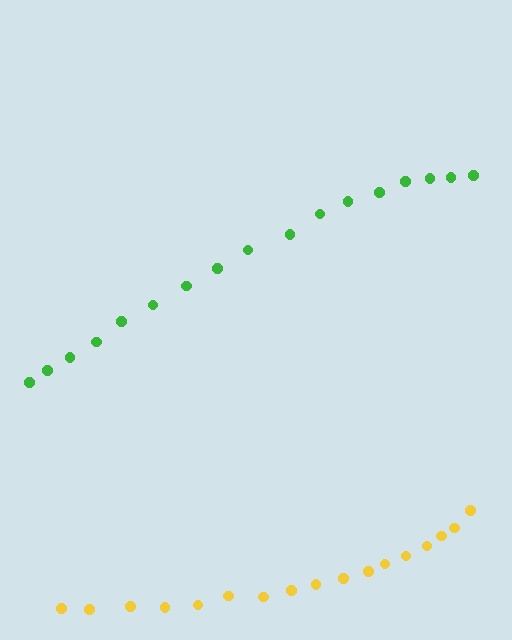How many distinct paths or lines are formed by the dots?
There are 2 distinct paths.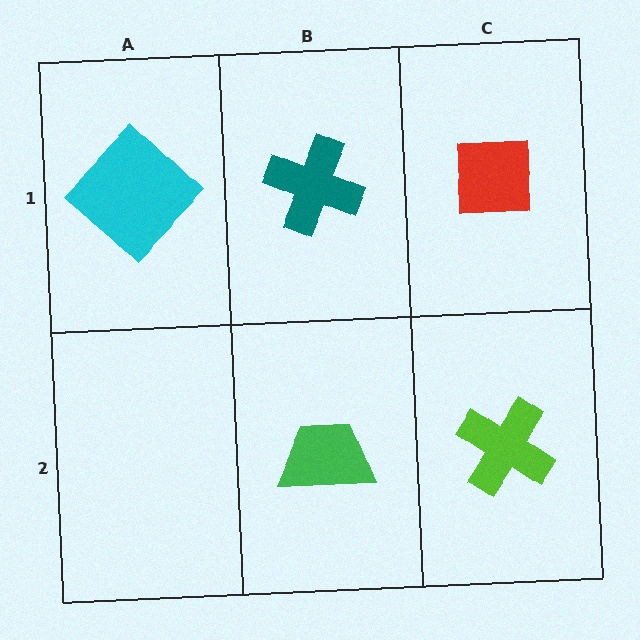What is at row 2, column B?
A green trapezoid.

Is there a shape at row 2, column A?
No, that cell is empty.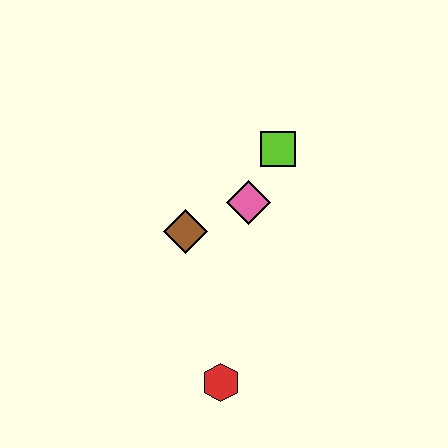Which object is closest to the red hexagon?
The brown diamond is closest to the red hexagon.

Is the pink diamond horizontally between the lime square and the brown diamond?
Yes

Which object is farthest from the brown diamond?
The red hexagon is farthest from the brown diamond.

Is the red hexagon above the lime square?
No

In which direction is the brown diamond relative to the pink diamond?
The brown diamond is to the left of the pink diamond.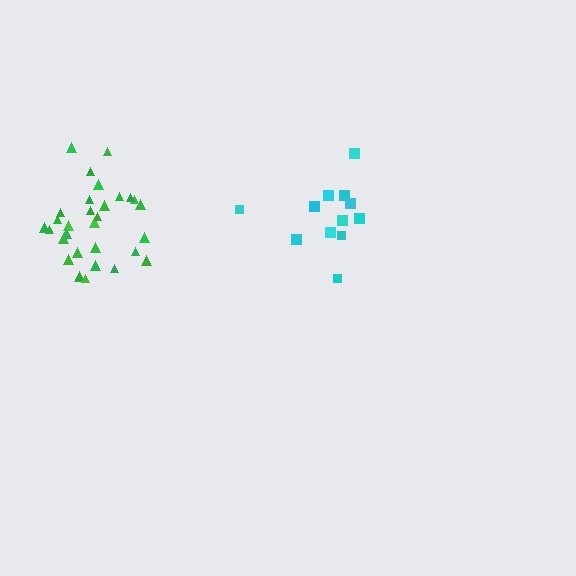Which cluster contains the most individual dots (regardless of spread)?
Green (30).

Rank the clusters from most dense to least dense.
green, cyan.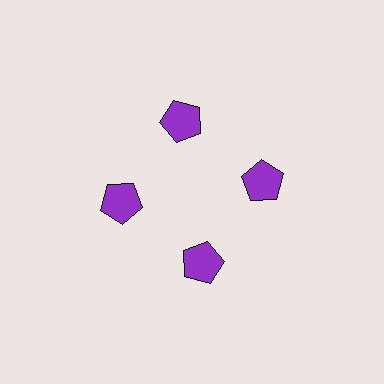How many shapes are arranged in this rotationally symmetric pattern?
There are 4 shapes, arranged in 4 groups of 1.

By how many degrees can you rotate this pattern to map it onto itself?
The pattern maps onto itself every 90 degrees of rotation.